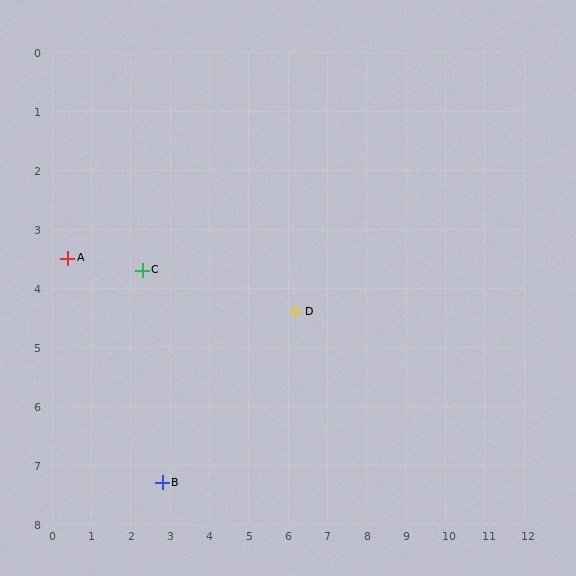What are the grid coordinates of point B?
Point B is at approximately (2.8, 7.3).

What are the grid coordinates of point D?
Point D is at approximately (6.2, 4.4).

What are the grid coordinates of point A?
Point A is at approximately (0.4, 3.5).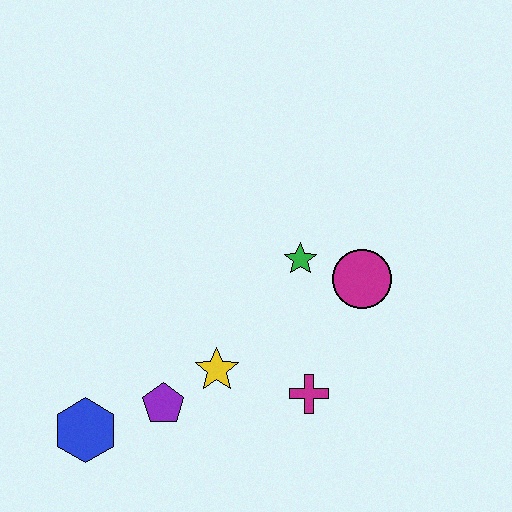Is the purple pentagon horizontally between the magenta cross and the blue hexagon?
Yes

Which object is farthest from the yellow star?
The magenta circle is farthest from the yellow star.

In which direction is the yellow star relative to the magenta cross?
The yellow star is to the left of the magenta cross.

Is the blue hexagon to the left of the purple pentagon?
Yes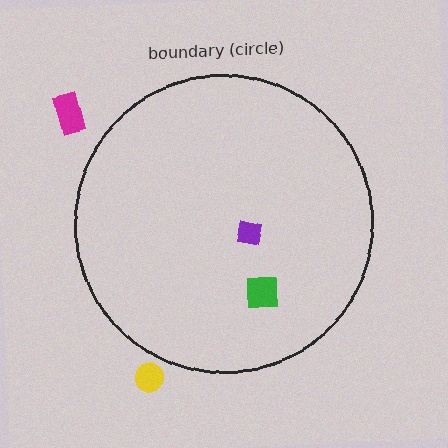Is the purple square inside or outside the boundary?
Inside.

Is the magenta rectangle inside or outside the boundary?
Outside.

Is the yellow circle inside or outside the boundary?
Outside.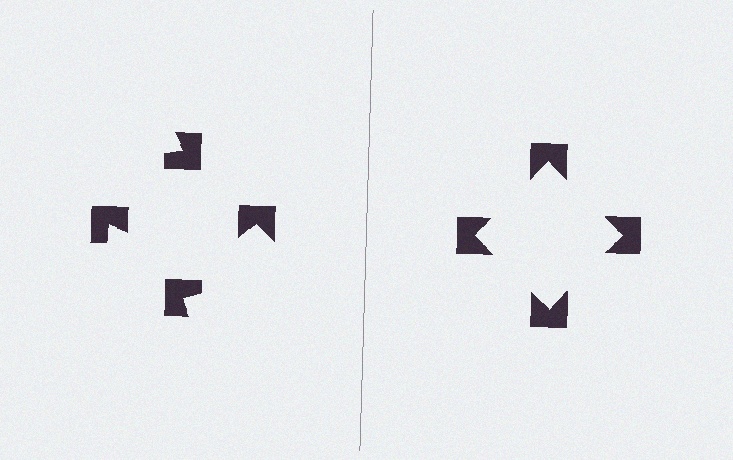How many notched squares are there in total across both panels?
8 — 4 on each side.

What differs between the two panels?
The notched squares are positioned identically on both sides; only the wedge orientations differ. On the right they align to a square; on the left they are misaligned.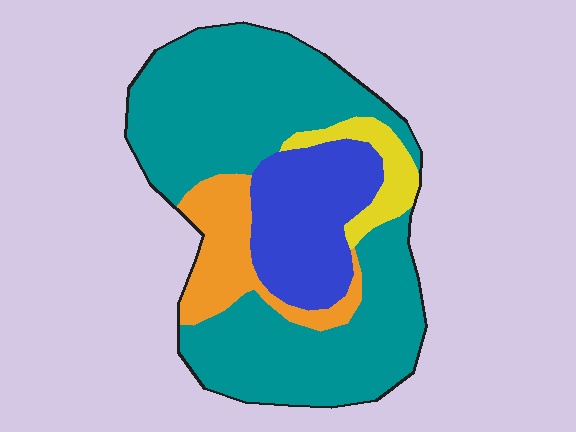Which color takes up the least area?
Yellow, at roughly 5%.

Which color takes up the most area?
Teal, at roughly 60%.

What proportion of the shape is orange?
Orange takes up about one eighth (1/8) of the shape.